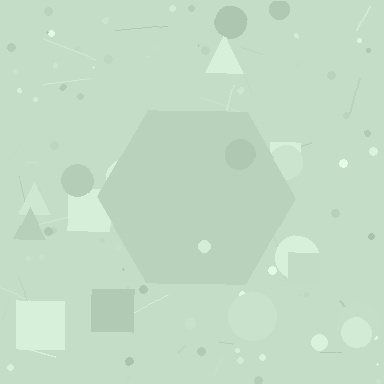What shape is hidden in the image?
A hexagon is hidden in the image.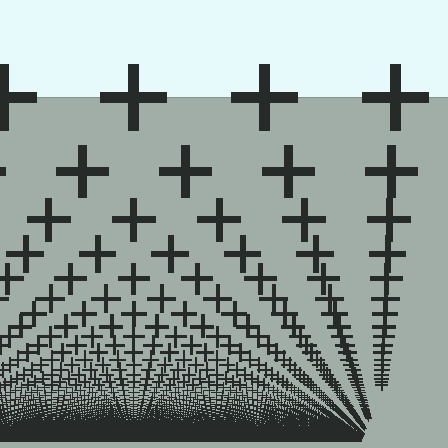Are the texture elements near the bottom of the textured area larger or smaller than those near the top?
Smaller. The gradient is inverted — elements near the bottom are smaller and denser.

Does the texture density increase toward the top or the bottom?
Density increases toward the bottom.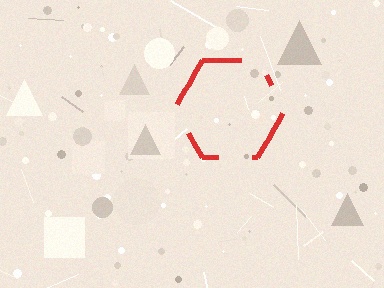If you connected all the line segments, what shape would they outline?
They would outline a hexagon.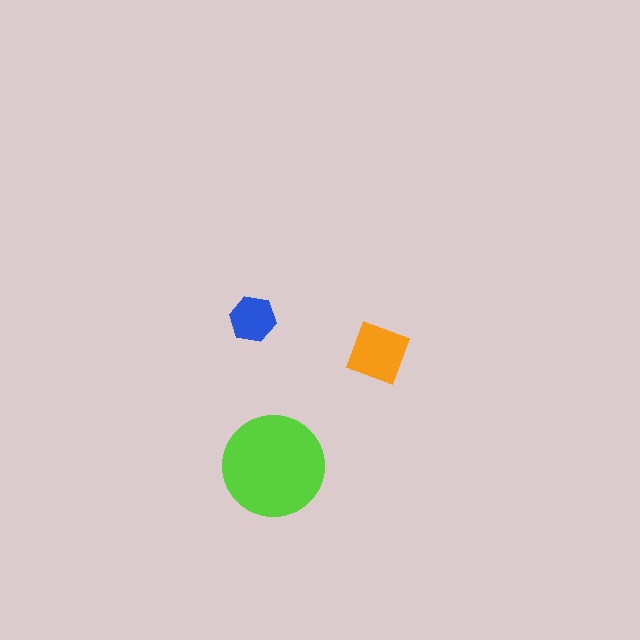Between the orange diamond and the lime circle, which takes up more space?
The lime circle.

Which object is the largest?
The lime circle.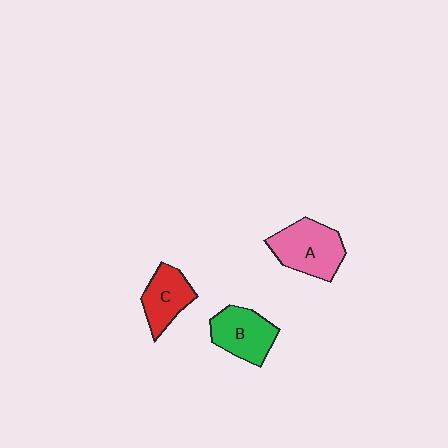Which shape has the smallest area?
Shape C (red).